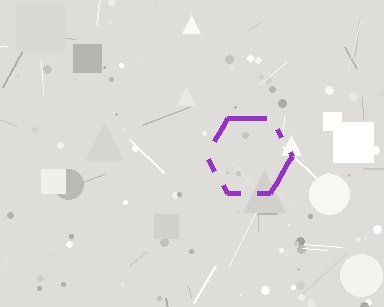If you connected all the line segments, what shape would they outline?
They would outline a hexagon.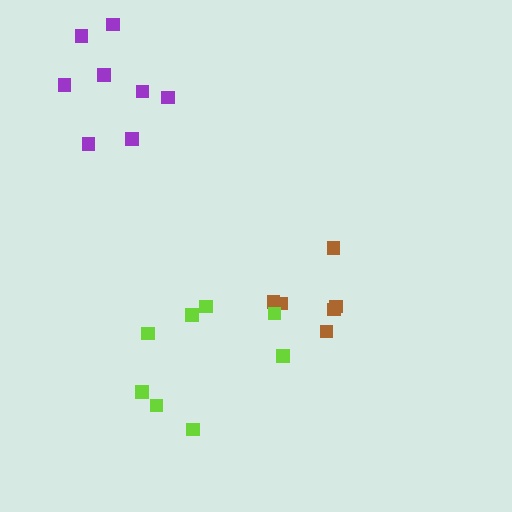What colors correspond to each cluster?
The clusters are colored: brown, purple, lime.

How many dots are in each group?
Group 1: 6 dots, Group 2: 8 dots, Group 3: 8 dots (22 total).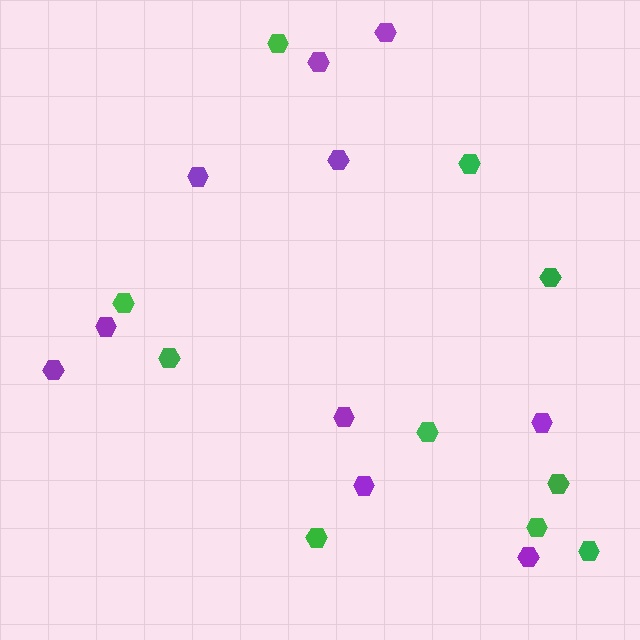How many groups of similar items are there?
There are 2 groups: one group of purple hexagons (10) and one group of green hexagons (10).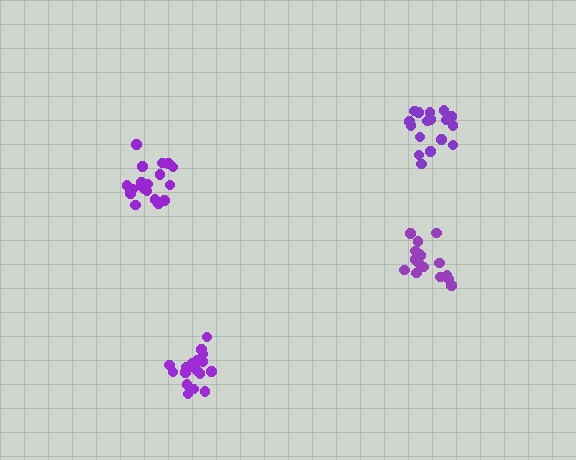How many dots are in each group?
Group 1: 19 dots, Group 2: 17 dots, Group 3: 17 dots, Group 4: 17 dots (70 total).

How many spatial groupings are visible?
There are 4 spatial groupings.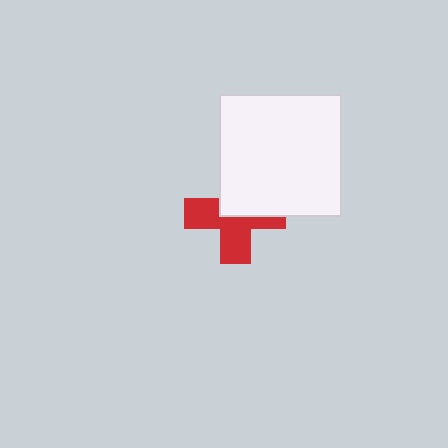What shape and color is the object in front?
The object in front is a white square.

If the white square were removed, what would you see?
You would see the complete red cross.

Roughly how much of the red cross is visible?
About half of it is visible (roughly 56%).